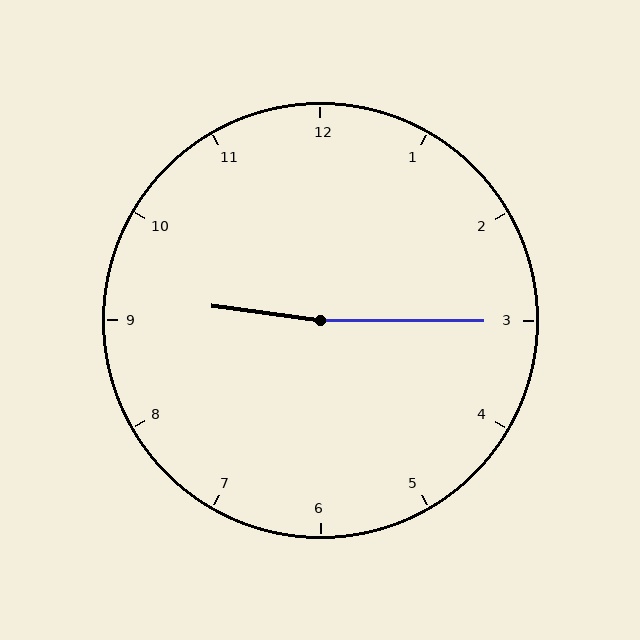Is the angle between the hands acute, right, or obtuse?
It is obtuse.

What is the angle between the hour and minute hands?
Approximately 172 degrees.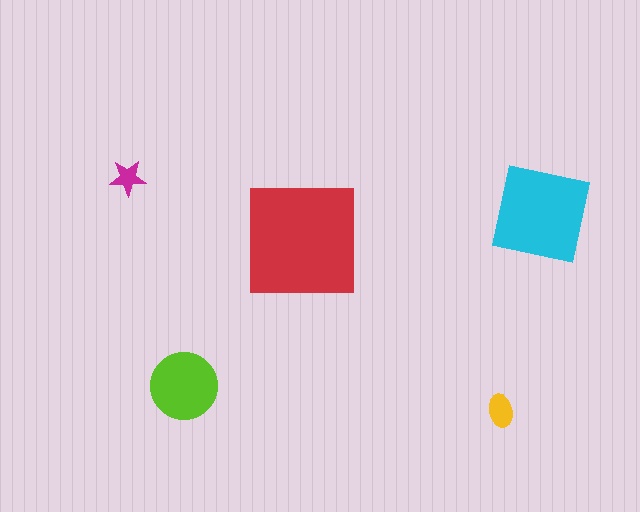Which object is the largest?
The red square.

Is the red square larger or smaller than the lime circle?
Larger.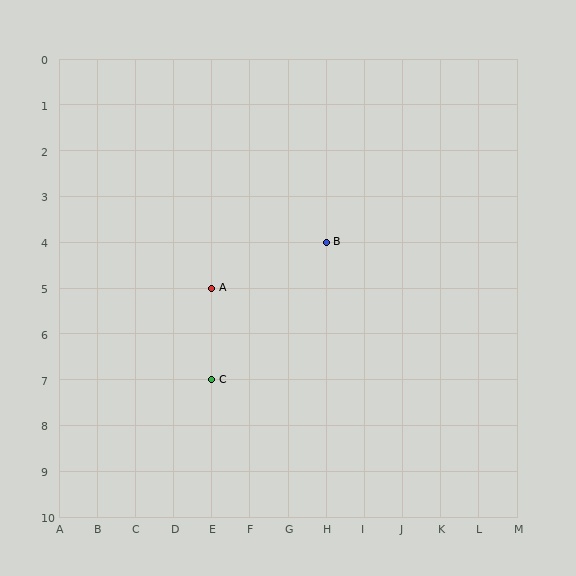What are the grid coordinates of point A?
Point A is at grid coordinates (E, 5).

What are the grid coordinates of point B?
Point B is at grid coordinates (H, 4).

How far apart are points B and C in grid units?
Points B and C are 3 columns and 3 rows apart (about 4.2 grid units diagonally).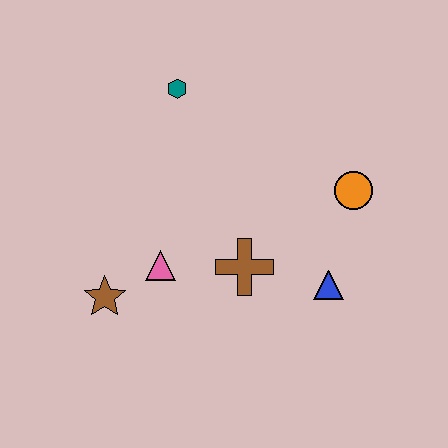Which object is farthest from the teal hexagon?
The blue triangle is farthest from the teal hexagon.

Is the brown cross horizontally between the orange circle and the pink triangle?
Yes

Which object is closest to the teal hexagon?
The pink triangle is closest to the teal hexagon.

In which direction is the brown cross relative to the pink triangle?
The brown cross is to the right of the pink triangle.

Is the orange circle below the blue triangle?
No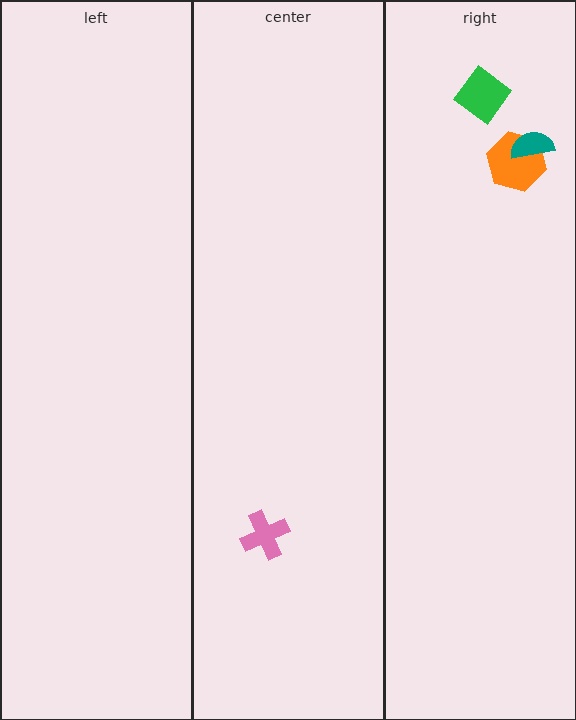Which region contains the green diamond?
The right region.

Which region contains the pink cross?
The center region.